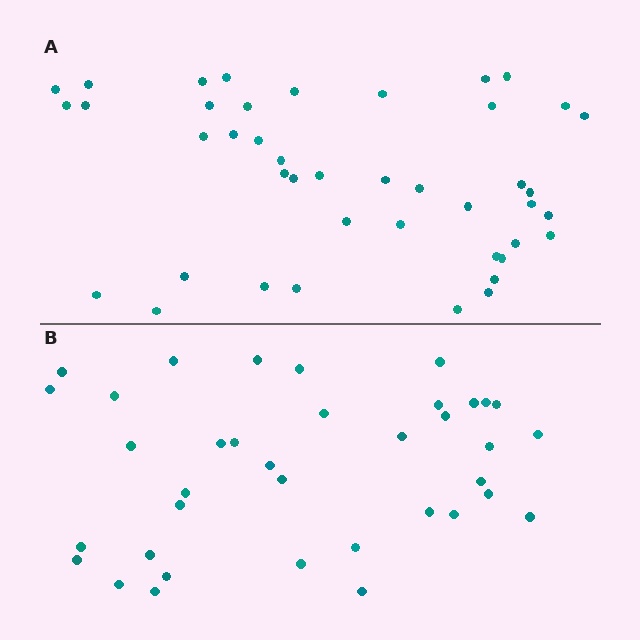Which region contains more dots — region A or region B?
Region A (the top region) has more dots.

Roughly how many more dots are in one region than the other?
Region A has about 6 more dots than region B.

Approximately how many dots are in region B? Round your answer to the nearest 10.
About 40 dots. (The exact count is 37, which rounds to 40.)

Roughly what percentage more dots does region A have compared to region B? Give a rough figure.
About 15% more.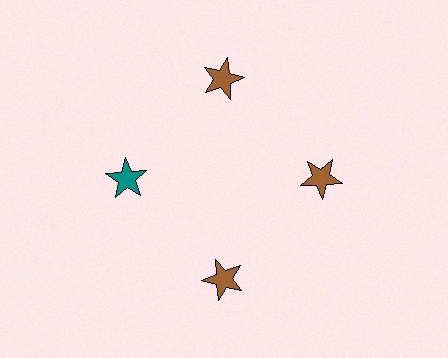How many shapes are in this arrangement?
There are 4 shapes arranged in a ring pattern.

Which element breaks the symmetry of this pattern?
The teal star at roughly the 9 o'clock position breaks the symmetry. All other shapes are brown stars.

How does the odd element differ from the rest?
It has a different color: teal instead of brown.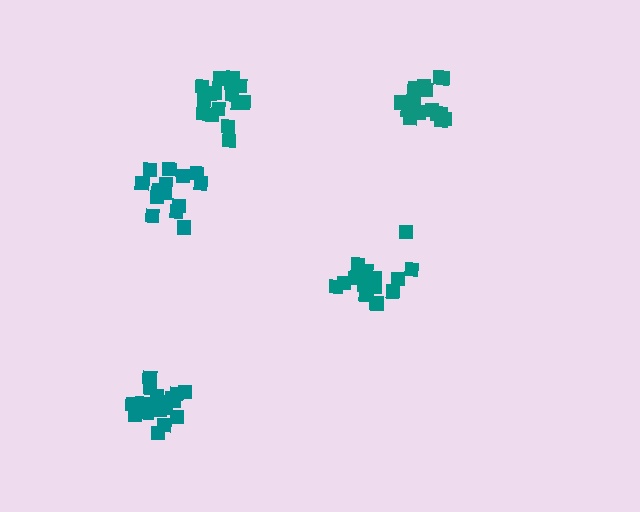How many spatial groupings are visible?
There are 5 spatial groupings.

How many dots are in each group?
Group 1: 20 dots, Group 2: 14 dots, Group 3: 20 dots, Group 4: 18 dots, Group 5: 18 dots (90 total).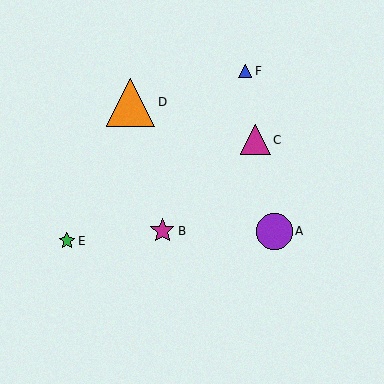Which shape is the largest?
The orange triangle (labeled D) is the largest.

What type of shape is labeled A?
Shape A is a purple circle.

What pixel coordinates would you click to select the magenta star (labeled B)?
Click at (162, 231) to select the magenta star B.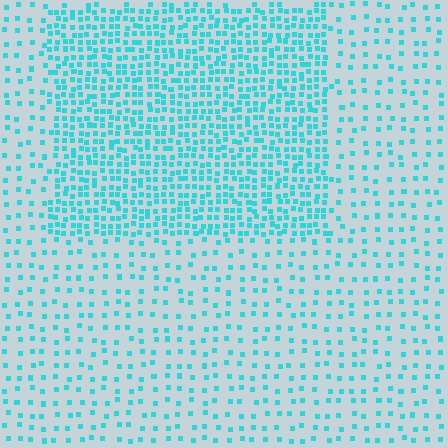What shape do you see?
I see a rectangle.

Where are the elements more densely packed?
The elements are more densely packed inside the rectangle boundary.